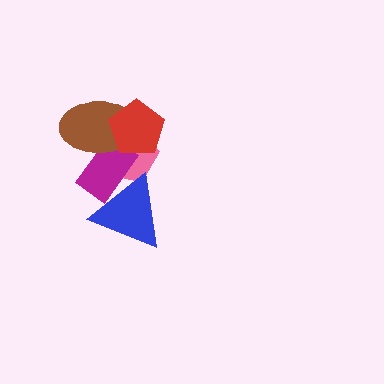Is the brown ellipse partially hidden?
Yes, it is partially covered by another shape.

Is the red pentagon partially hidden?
No, no other shape covers it.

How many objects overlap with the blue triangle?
2 objects overlap with the blue triangle.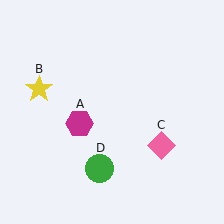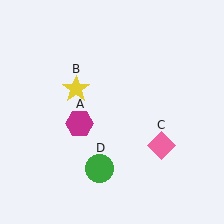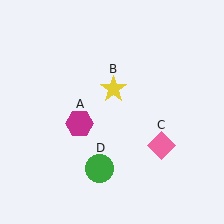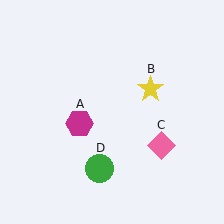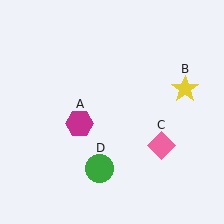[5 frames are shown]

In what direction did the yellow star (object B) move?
The yellow star (object B) moved right.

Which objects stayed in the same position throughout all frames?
Magenta hexagon (object A) and pink diamond (object C) and green circle (object D) remained stationary.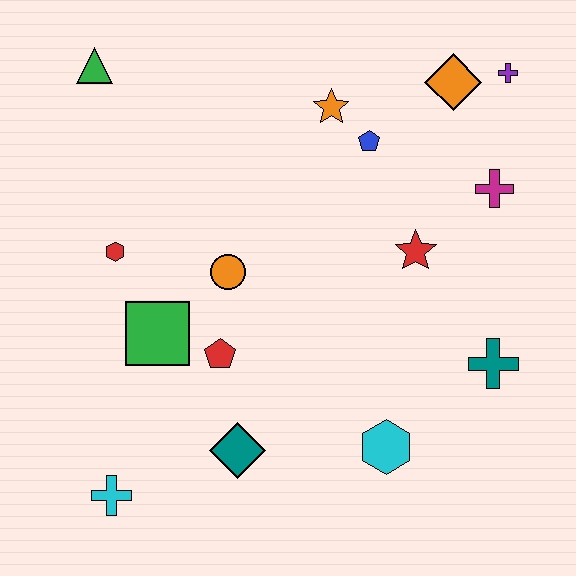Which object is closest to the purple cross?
The orange diamond is closest to the purple cross.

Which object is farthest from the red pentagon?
The purple cross is farthest from the red pentagon.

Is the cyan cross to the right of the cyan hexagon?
No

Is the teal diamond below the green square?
Yes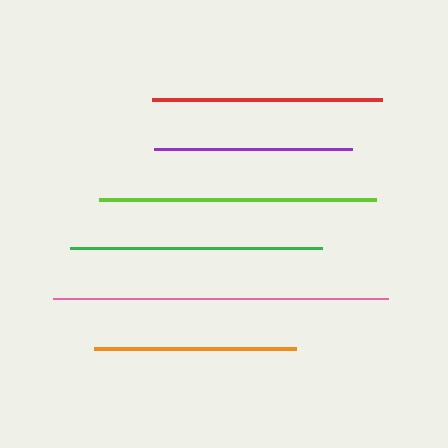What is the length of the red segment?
The red segment is approximately 230 pixels long.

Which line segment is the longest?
The pink line is the longest at approximately 335 pixels.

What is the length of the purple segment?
The purple segment is approximately 199 pixels long.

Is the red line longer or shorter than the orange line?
The red line is longer than the orange line.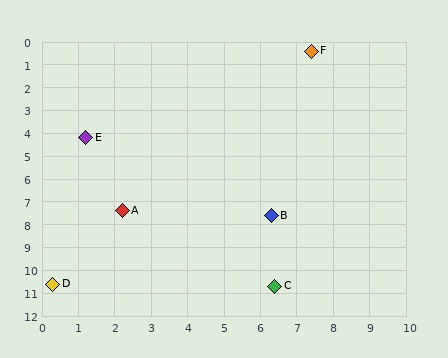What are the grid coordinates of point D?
Point D is at approximately (0.3, 10.6).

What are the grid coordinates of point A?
Point A is at approximately (2.2, 7.4).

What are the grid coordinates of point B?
Point B is at approximately (6.3, 7.6).